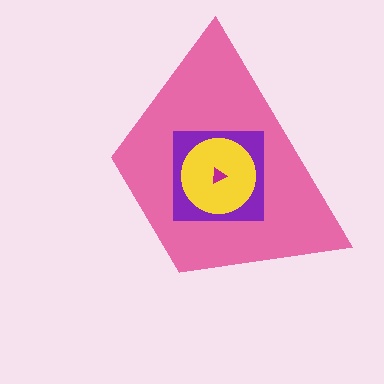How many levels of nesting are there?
4.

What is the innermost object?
The magenta triangle.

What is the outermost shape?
The pink trapezoid.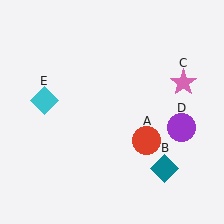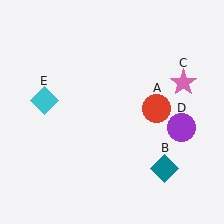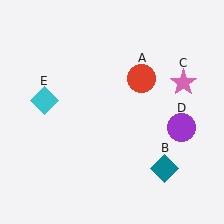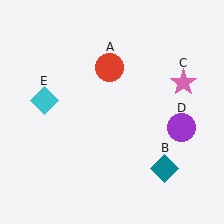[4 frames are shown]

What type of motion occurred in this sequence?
The red circle (object A) rotated counterclockwise around the center of the scene.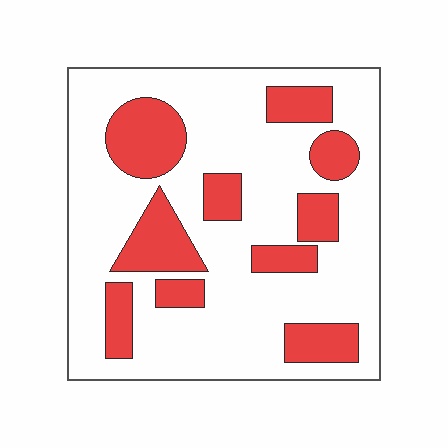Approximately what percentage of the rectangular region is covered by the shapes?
Approximately 25%.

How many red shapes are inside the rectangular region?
10.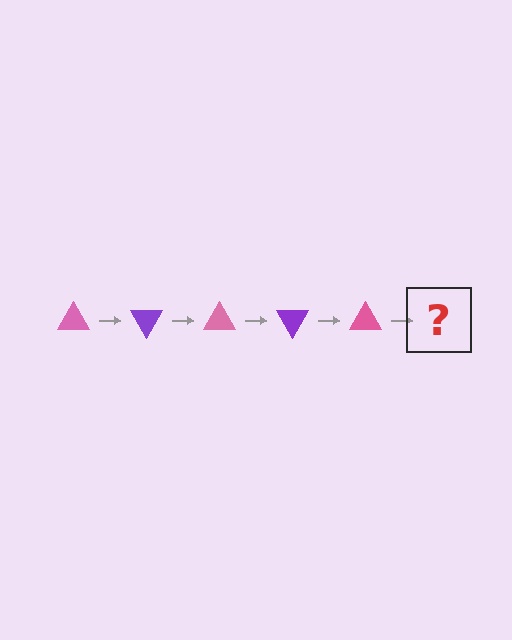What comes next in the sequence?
The next element should be a purple triangle, rotated 300 degrees from the start.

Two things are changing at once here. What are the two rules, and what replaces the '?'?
The two rules are that it rotates 60 degrees each step and the color cycles through pink and purple. The '?' should be a purple triangle, rotated 300 degrees from the start.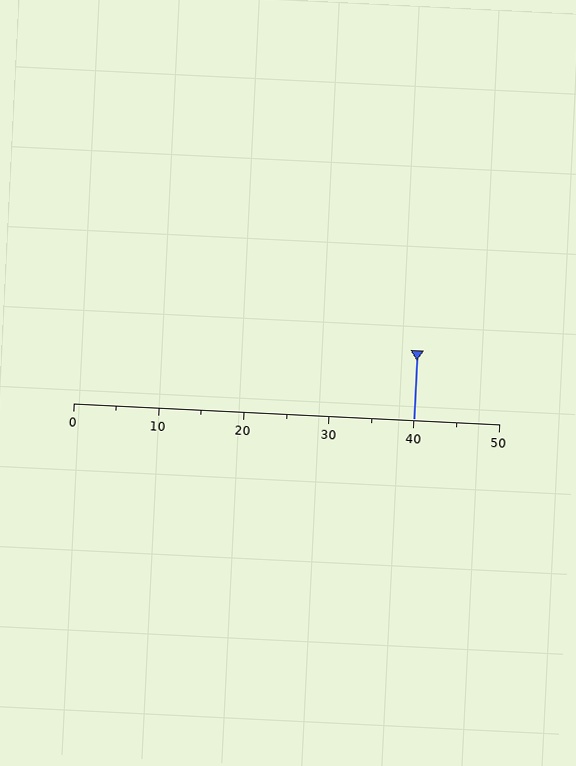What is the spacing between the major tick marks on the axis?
The major ticks are spaced 10 apart.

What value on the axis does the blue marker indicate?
The marker indicates approximately 40.